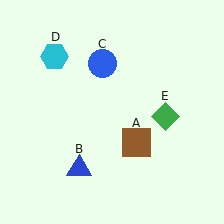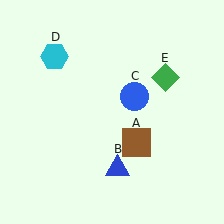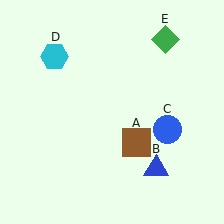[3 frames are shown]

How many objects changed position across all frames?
3 objects changed position: blue triangle (object B), blue circle (object C), green diamond (object E).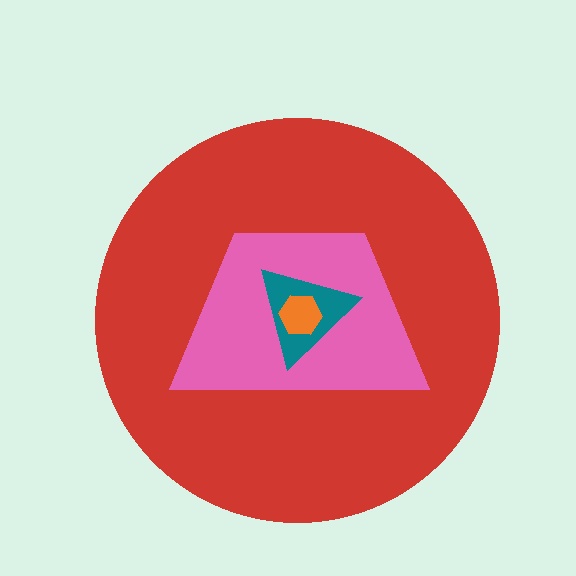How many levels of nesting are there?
4.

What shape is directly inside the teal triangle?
The orange hexagon.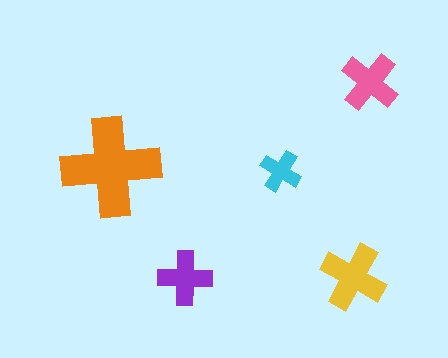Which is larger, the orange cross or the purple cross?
The orange one.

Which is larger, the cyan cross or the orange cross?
The orange one.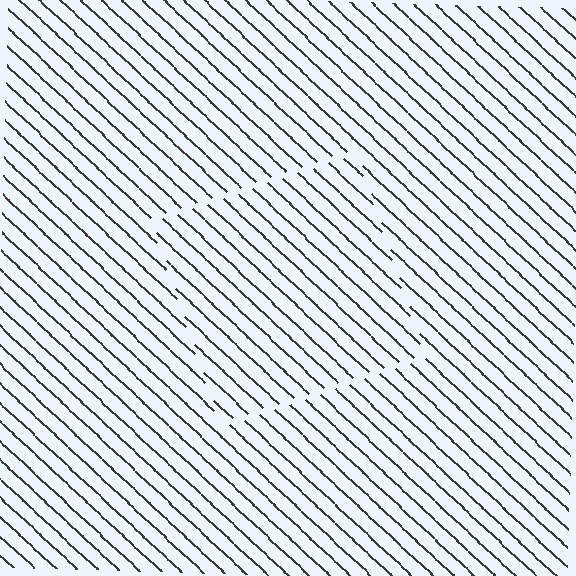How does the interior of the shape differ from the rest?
The interior of the shape contains the same grating, shifted by half a period — the contour is defined by the phase discontinuity where line-ends from the inner and outer gratings abut.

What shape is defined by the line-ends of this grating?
An illusory square. The interior of the shape contains the same grating, shifted by half a period — the contour is defined by the phase discontinuity where line-ends from the inner and outer gratings abut.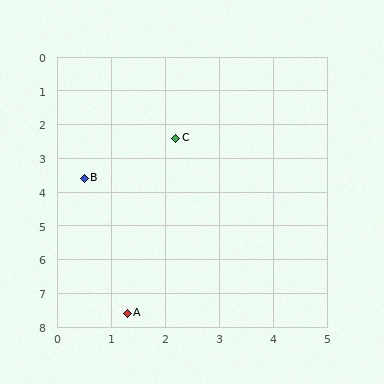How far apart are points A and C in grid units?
Points A and C are about 5.3 grid units apart.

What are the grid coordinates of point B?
Point B is at approximately (0.5, 3.6).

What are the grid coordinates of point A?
Point A is at approximately (1.3, 7.6).